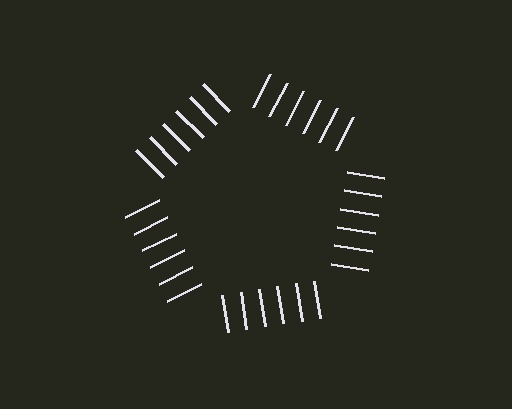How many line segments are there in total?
30 — 6 along each of the 5 edges.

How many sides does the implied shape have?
5 sides — the line-ends trace a pentagon.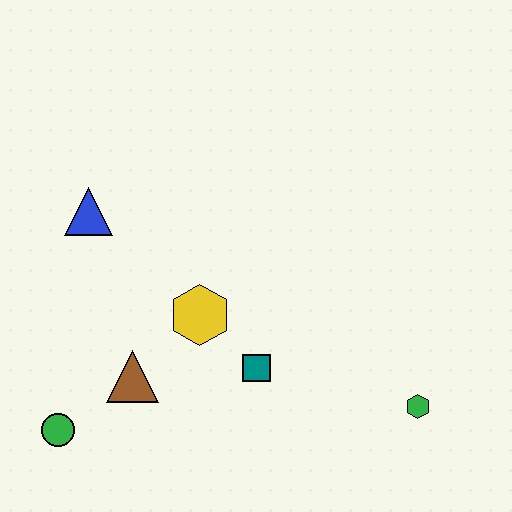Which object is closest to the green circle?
The brown triangle is closest to the green circle.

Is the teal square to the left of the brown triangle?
No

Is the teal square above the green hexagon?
Yes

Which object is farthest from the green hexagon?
The blue triangle is farthest from the green hexagon.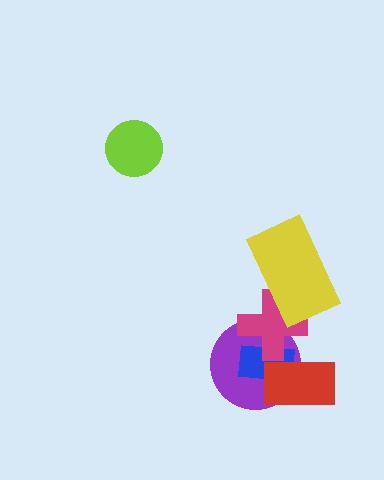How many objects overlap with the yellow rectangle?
1 object overlaps with the yellow rectangle.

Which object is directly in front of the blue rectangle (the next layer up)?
The red rectangle is directly in front of the blue rectangle.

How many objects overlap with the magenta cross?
3 objects overlap with the magenta cross.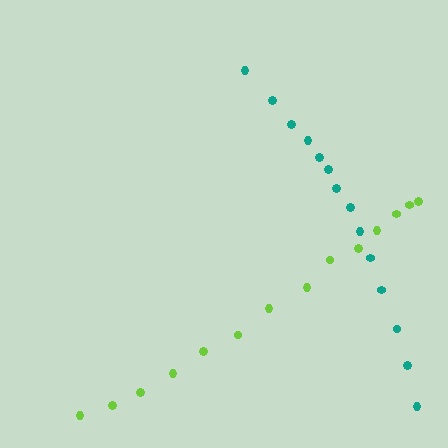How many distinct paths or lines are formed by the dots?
There are 2 distinct paths.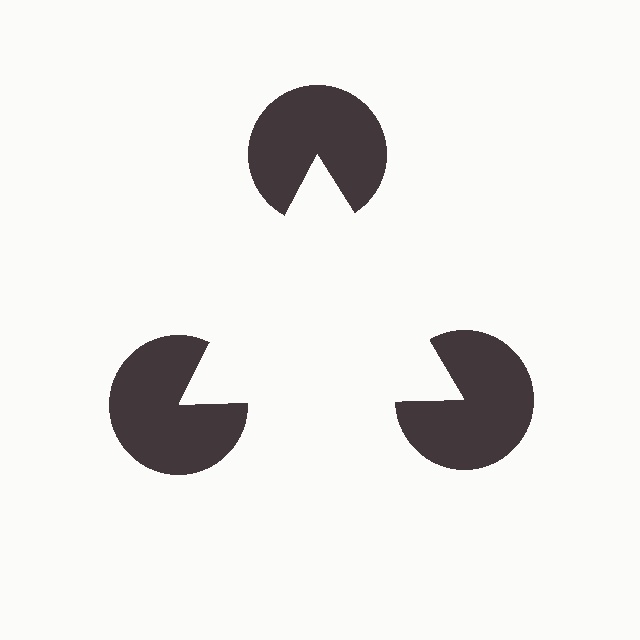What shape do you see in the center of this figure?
An illusory triangle — its edges are inferred from the aligned wedge cuts in the pac-man discs, not physically drawn.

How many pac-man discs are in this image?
There are 3 — one at each vertex of the illusory triangle.